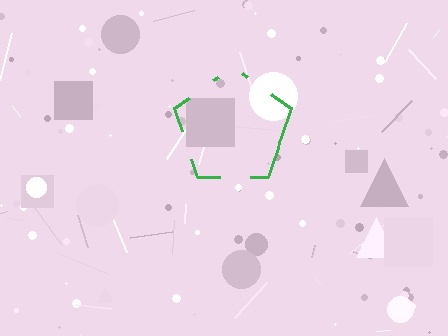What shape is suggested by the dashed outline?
The dashed outline suggests a pentagon.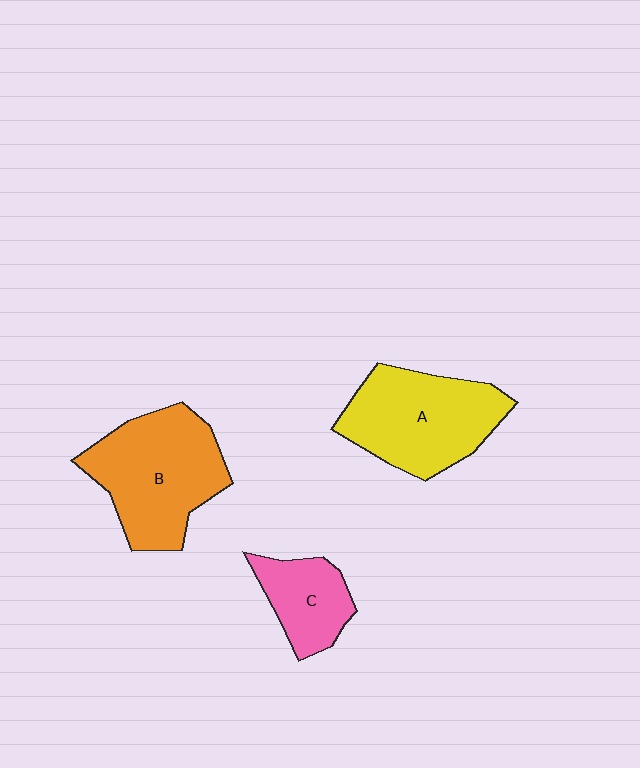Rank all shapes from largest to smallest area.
From largest to smallest: B (orange), A (yellow), C (pink).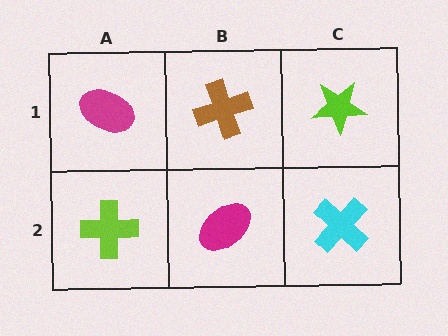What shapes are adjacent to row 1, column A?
A lime cross (row 2, column A), a brown cross (row 1, column B).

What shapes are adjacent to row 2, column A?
A magenta ellipse (row 1, column A), a magenta ellipse (row 2, column B).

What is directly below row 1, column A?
A lime cross.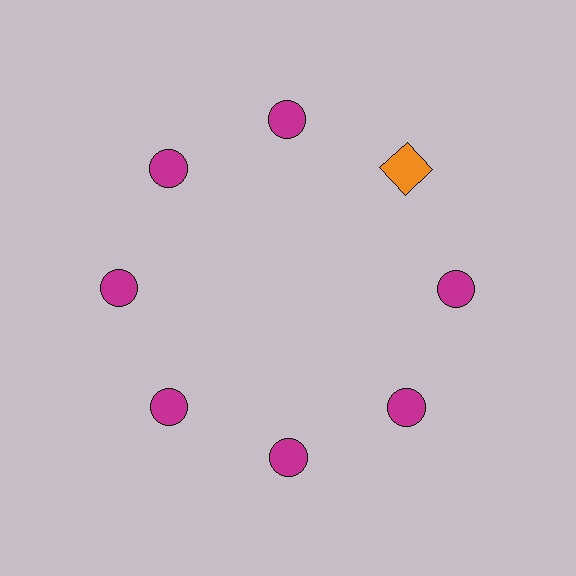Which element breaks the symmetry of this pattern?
The orange square at roughly the 2 o'clock position breaks the symmetry. All other shapes are magenta circles.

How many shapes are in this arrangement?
There are 8 shapes arranged in a ring pattern.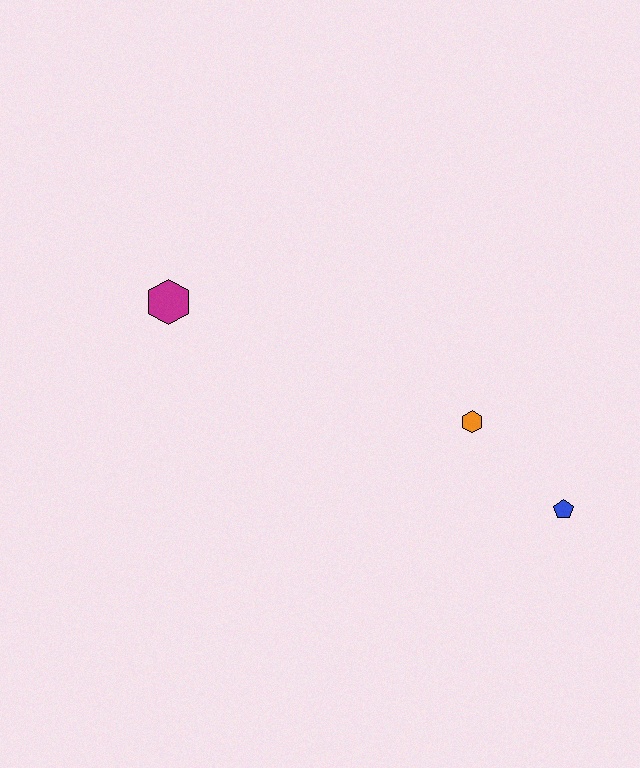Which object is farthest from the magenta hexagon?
The blue pentagon is farthest from the magenta hexagon.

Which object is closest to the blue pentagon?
The orange hexagon is closest to the blue pentagon.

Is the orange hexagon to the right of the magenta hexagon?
Yes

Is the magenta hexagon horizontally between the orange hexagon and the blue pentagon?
No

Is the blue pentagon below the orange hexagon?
Yes